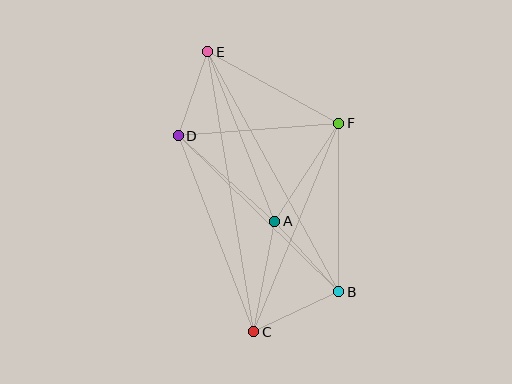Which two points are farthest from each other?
Points C and E are farthest from each other.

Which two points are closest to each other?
Points D and E are closest to each other.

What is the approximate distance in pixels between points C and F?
The distance between C and F is approximately 225 pixels.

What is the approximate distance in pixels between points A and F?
The distance between A and F is approximately 117 pixels.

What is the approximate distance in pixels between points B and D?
The distance between B and D is approximately 224 pixels.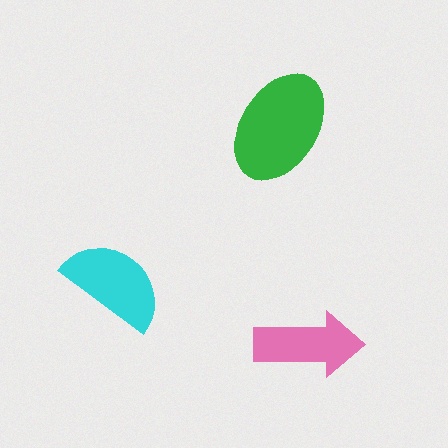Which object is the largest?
The green ellipse.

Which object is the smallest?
The pink arrow.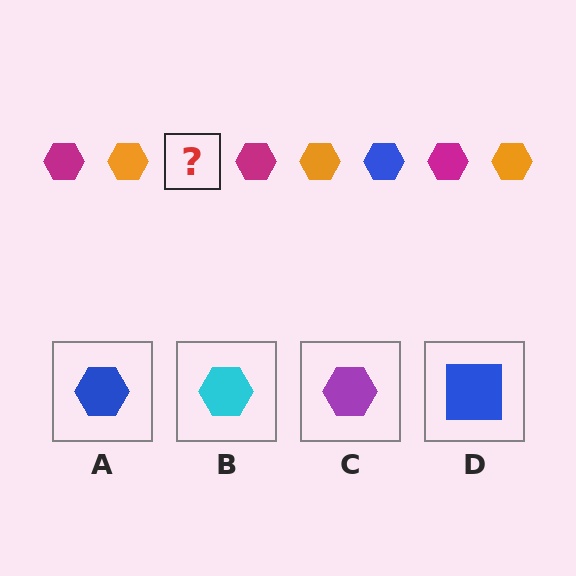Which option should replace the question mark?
Option A.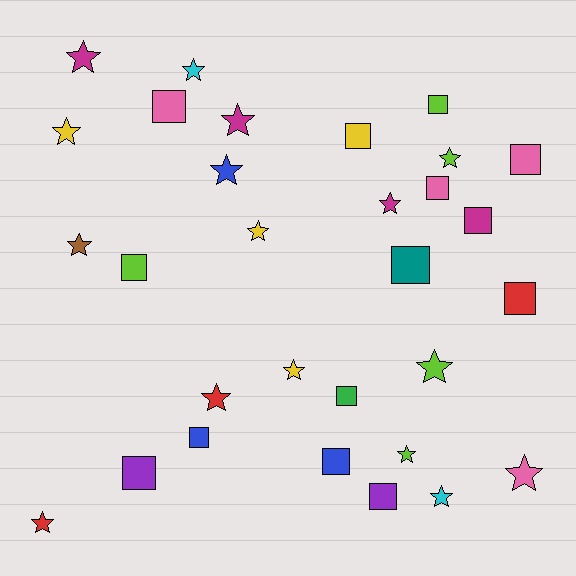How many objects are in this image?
There are 30 objects.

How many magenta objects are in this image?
There are 4 magenta objects.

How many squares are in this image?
There are 14 squares.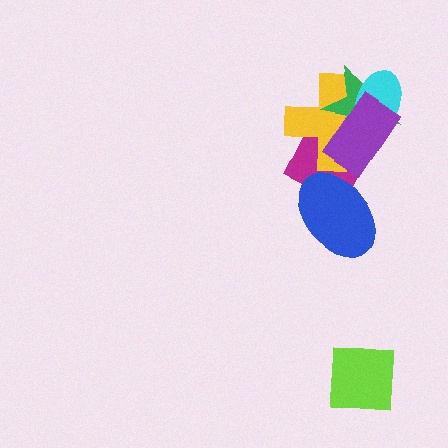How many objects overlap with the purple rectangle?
4 objects overlap with the purple rectangle.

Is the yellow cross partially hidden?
Yes, it is partially covered by another shape.